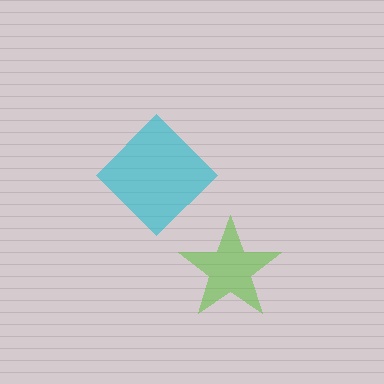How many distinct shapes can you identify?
There are 2 distinct shapes: a lime star, a cyan diamond.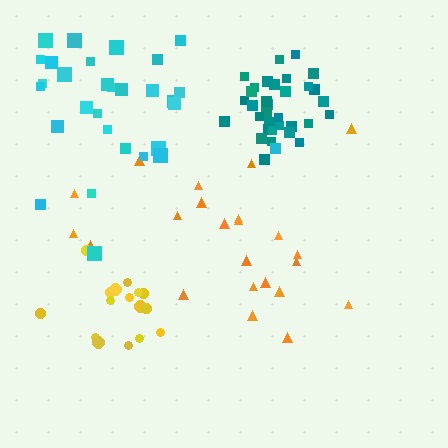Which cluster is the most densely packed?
Teal.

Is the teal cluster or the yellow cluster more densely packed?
Teal.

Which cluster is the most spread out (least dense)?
Orange.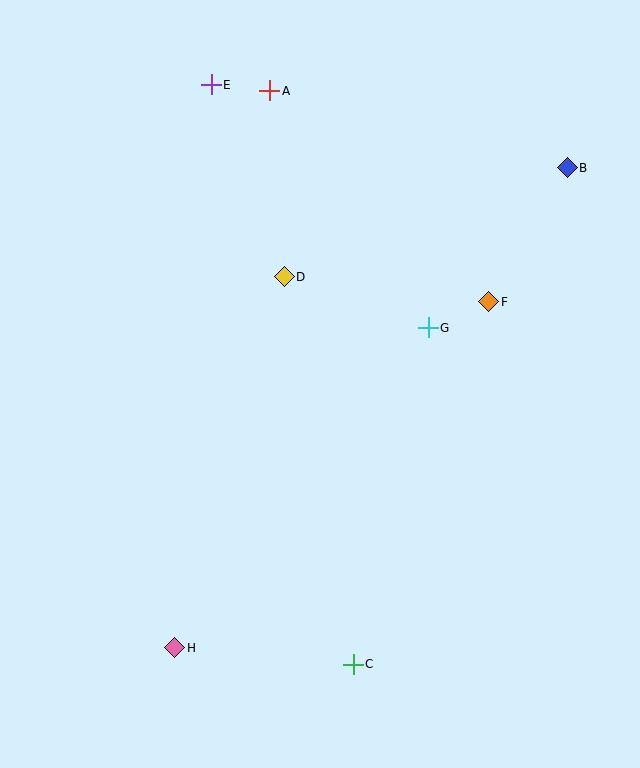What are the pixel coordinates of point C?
Point C is at (353, 664).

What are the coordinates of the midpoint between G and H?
The midpoint between G and H is at (301, 488).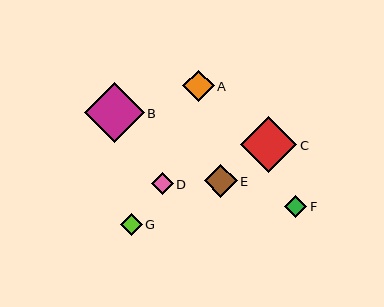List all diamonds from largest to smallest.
From largest to smallest: B, C, E, A, F, G, D.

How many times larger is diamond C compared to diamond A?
Diamond C is approximately 1.8 times the size of diamond A.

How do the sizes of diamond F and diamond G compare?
Diamond F and diamond G are approximately the same size.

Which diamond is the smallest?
Diamond D is the smallest with a size of approximately 22 pixels.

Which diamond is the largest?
Diamond B is the largest with a size of approximately 60 pixels.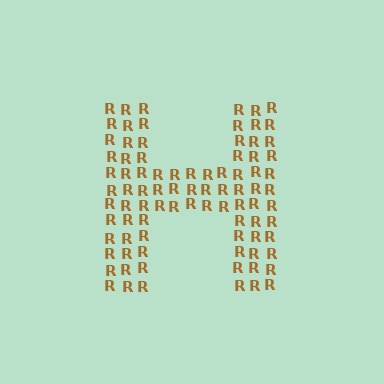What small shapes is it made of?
It is made of small letter R's.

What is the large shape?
The large shape is the letter H.